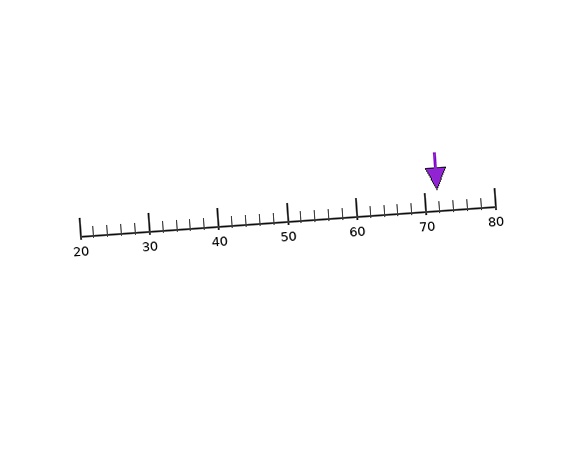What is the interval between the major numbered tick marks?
The major tick marks are spaced 10 units apart.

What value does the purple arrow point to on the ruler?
The purple arrow points to approximately 72.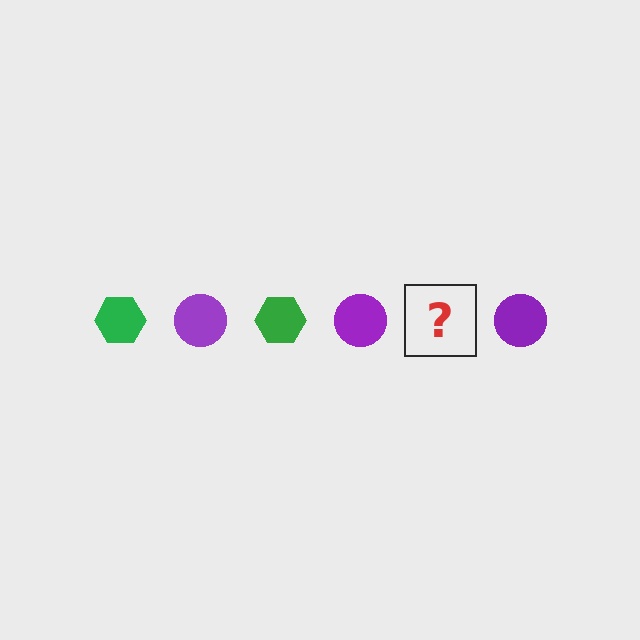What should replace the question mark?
The question mark should be replaced with a green hexagon.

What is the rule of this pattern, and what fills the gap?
The rule is that the pattern alternates between green hexagon and purple circle. The gap should be filled with a green hexagon.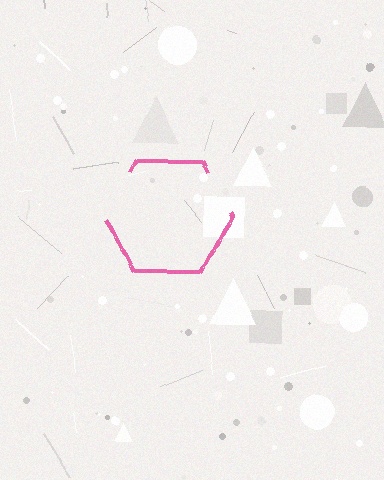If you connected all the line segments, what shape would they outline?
They would outline a hexagon.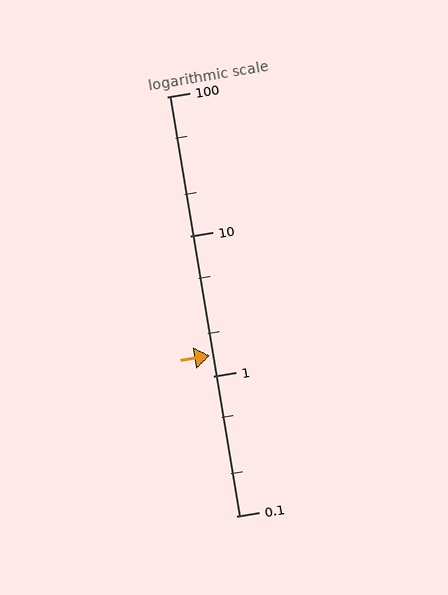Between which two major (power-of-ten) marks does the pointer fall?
The pointer is between 1 and 10.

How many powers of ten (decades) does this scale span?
The scale spans 3 decades, from 0.1 to 100.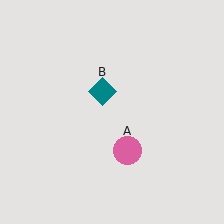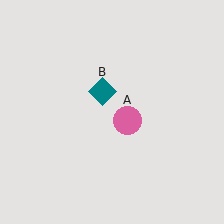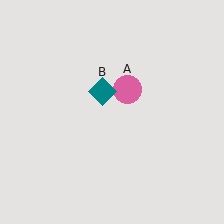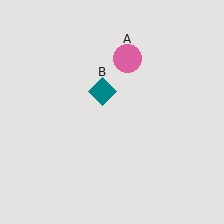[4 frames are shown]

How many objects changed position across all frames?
1 object changed position: pink circle (object A).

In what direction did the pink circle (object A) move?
The pink circle (object A) moved up.